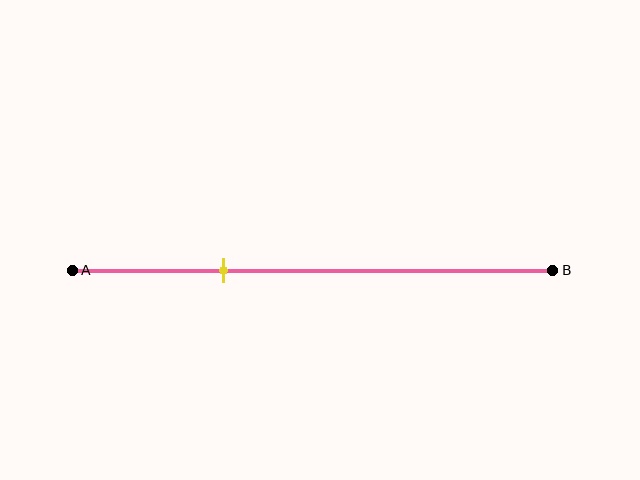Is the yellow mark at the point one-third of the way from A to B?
Yes, the mark is approximately at the one-third point.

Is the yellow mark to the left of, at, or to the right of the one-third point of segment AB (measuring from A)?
The yellow mark is approximately at the one-third point of segment AB.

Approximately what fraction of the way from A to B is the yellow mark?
The yellow mark is approximately 30% of the way from A to B.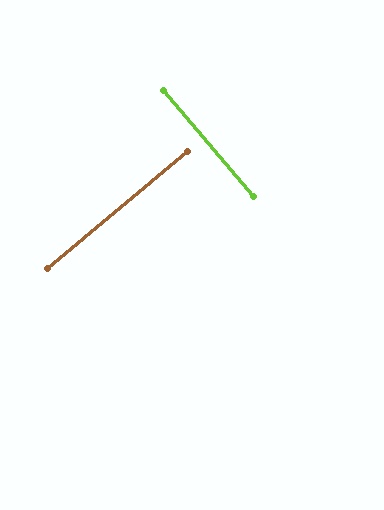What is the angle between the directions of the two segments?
Approximately 89 degrees.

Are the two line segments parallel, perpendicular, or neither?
Perpendicular — they meet at approximately 89°.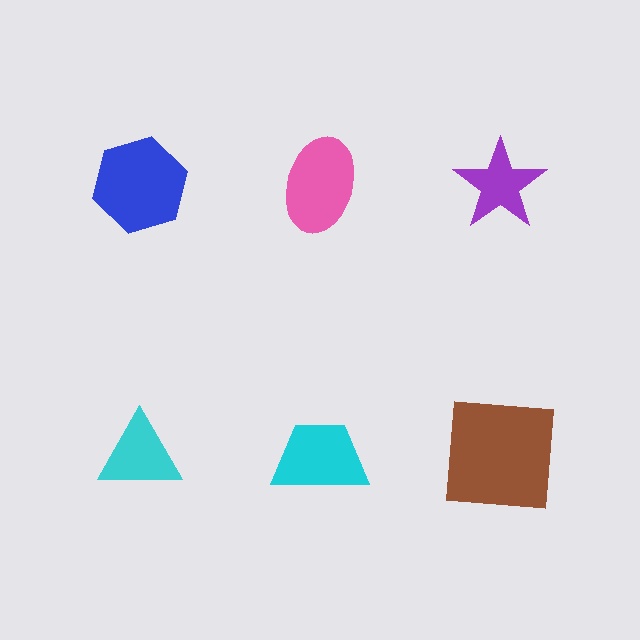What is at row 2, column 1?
A cyan triangle.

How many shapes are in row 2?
3 shapes.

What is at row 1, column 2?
A pink ellipse.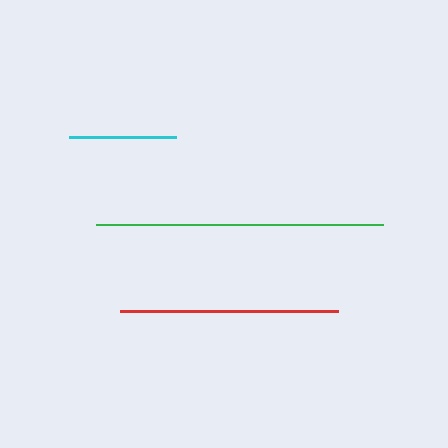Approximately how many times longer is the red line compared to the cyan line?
The red line is approximately 2.0 times the length of the cyan line.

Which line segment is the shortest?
The cyan line is the shortest at approximately 107 pixels.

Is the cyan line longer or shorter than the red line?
The red line is longer than the cyan line.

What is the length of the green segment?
The green segment is approximately 287 pixels long.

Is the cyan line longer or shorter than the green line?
The green line is longer than the cyan line.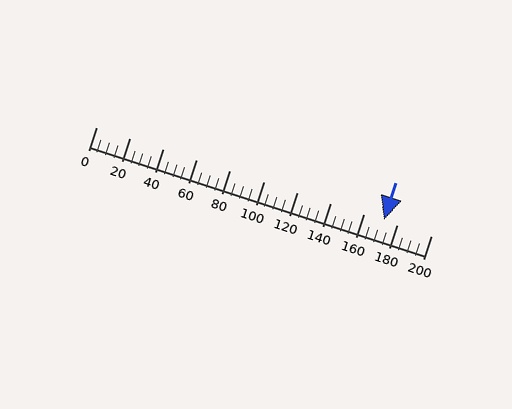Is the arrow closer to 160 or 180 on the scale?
The arrow is closer to 180.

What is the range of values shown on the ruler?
The ruler shows values from 0 to 200.